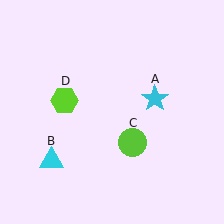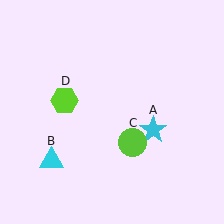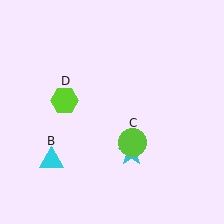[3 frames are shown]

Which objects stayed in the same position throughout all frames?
Cyan triangle (object B) and lime circle (object C) and lime hexagon (object D) remained stationary.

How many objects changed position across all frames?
1 object changed position: cyan star (object A).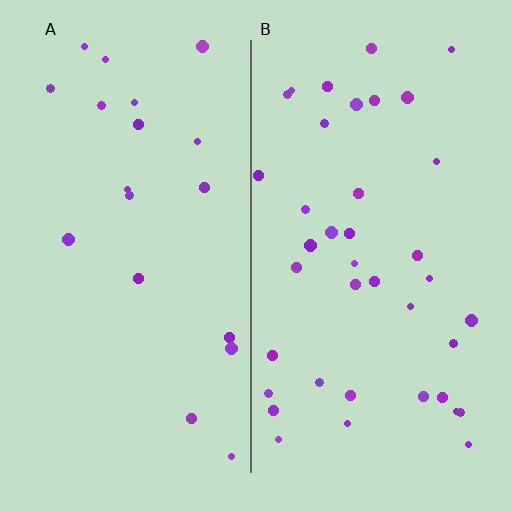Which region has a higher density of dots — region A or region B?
B (the right).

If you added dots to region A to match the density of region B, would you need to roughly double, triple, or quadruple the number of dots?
Approximately double.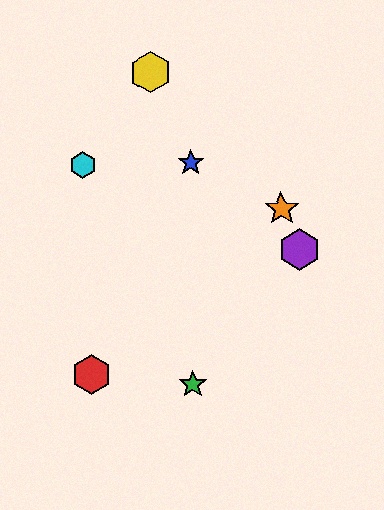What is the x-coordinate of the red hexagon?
The red hexagon is at x≈92.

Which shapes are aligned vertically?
The blue star, the green star are aligned vertically.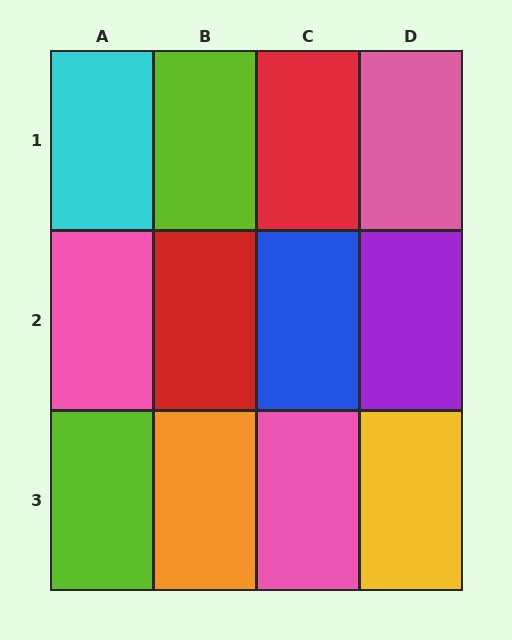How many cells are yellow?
1 cell is yellow.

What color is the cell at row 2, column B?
Red.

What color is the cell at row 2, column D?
Purple.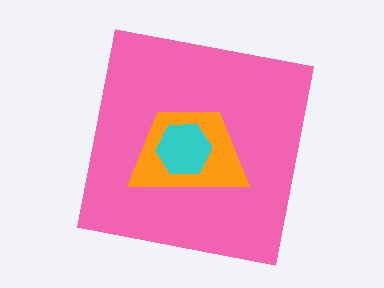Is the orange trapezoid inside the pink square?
Yes.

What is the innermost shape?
The cyan hexagon.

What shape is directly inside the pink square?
The orange trapezoid.